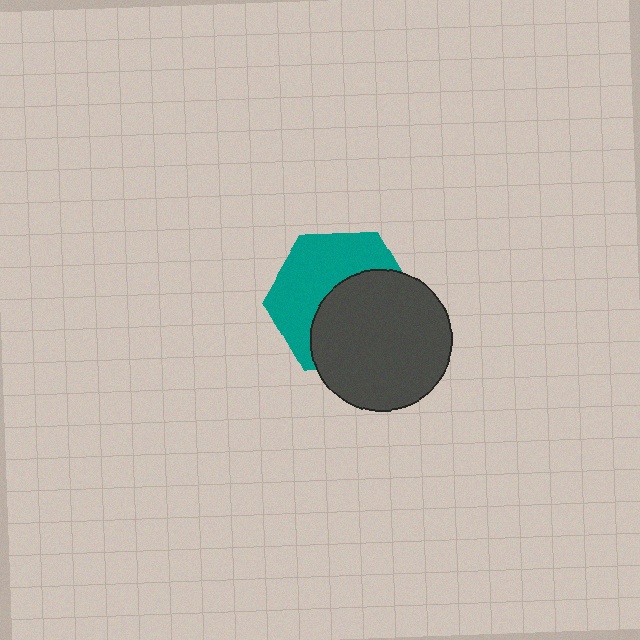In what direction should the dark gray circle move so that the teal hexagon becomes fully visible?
The dark gray circle should move toward the lower-right. That is the shortest direction to clear the overlap and leave the teal hexagon fully visible.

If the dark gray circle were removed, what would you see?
You would see the complete teal hexagon.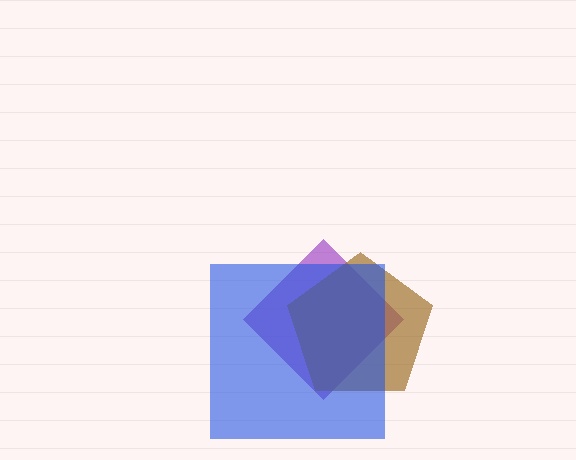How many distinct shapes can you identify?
There are 3 distinct shapes: a purple diamond, a brown pentagon, a blue square.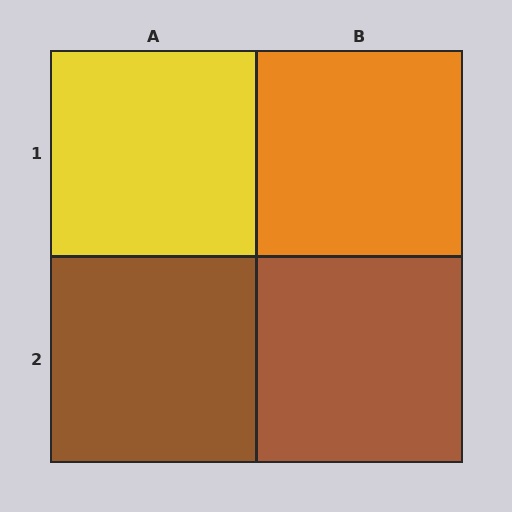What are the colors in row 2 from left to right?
Brown, brown.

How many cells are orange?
1 cell is orange.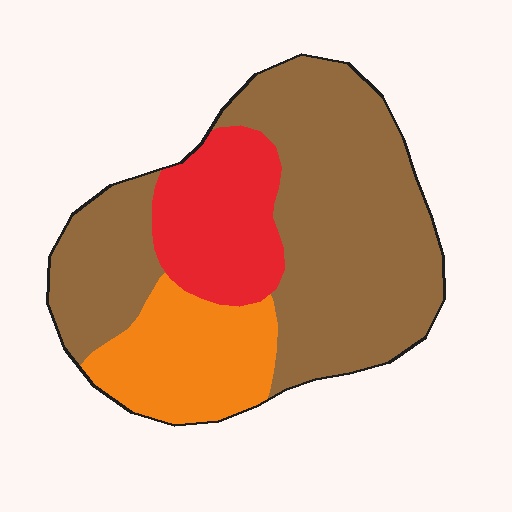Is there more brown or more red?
Brown.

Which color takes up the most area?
Brown, at roughly 60%.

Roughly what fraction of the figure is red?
Red covers around 20% of the figure.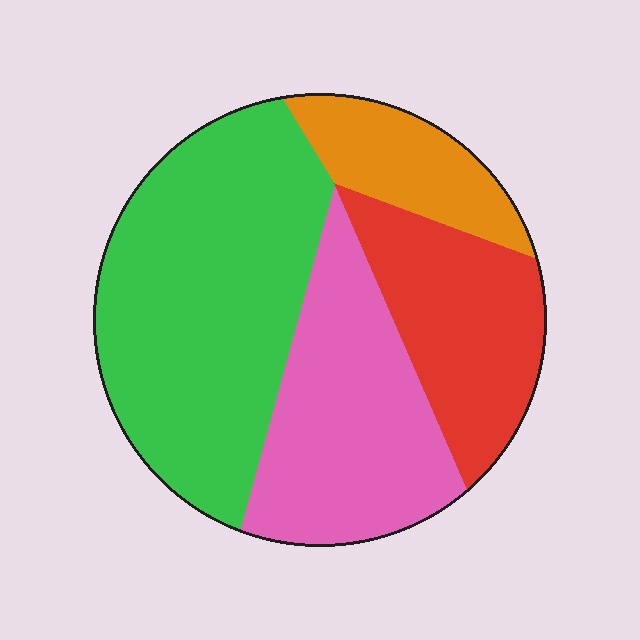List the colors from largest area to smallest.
From largest to smallest: green, pink, red, orange.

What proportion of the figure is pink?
Pink takes up between a sixth and a third of the figure.